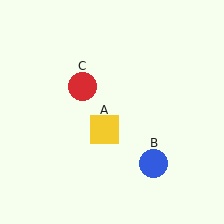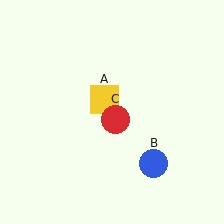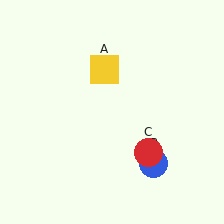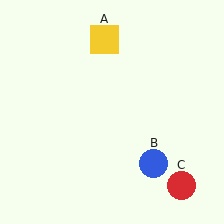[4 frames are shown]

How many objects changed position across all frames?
2 objects changed position: yellow square (object A), red circle (object C).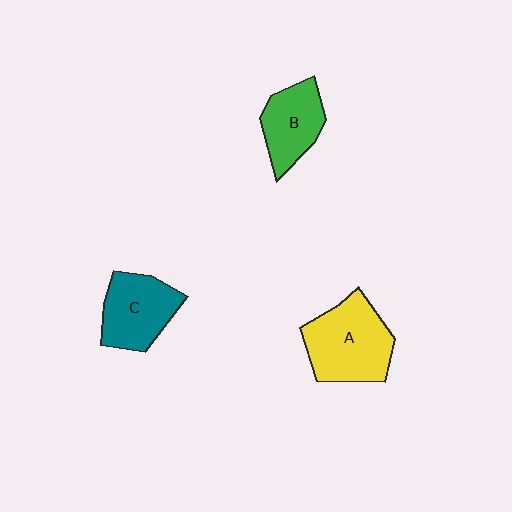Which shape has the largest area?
Shape A (yellow).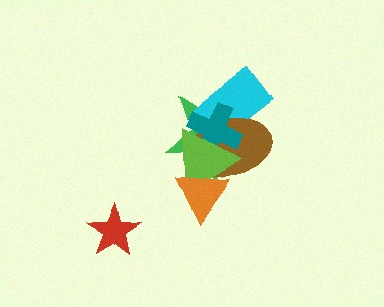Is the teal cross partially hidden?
Yes, it is partially covered by another shape.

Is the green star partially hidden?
Yes, it is partially covered by another shape.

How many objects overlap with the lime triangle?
5 objects overlap with the lime triangle.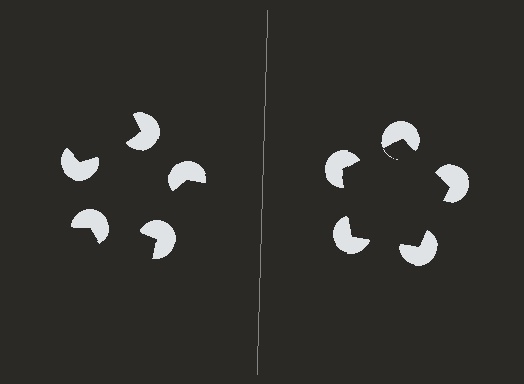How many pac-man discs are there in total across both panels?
10 — 5 on each side.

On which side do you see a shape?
An illusory pentagon appears on the right side. On the left side the wedge cuts are rotated, so no coherent shape forms.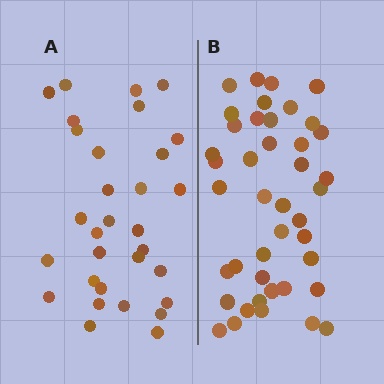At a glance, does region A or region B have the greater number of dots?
Region B (the right region) has more dots.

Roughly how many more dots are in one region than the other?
Region B has roughly 12 or so more dots than region A.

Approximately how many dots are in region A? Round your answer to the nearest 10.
About 30 dots. (The exact count is 31, which rounds to 30.)